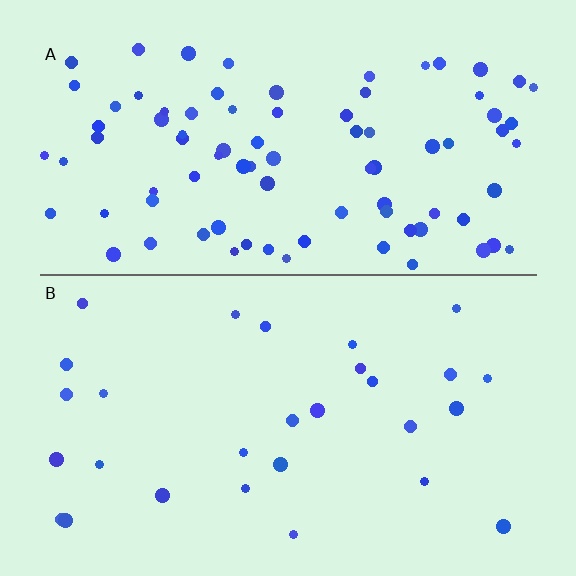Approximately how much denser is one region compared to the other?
Approximately 3.0× — region A over region B.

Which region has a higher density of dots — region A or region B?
A (the top).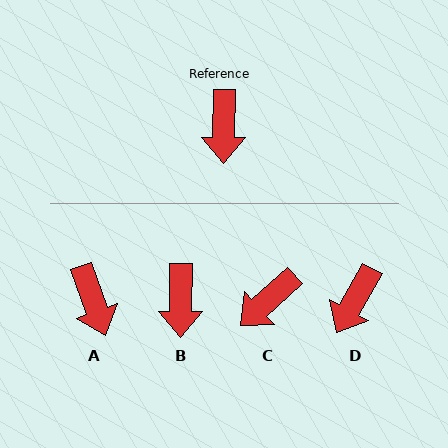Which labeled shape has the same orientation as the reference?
B.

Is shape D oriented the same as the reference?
No, it is off by about 28 degrees.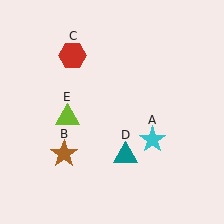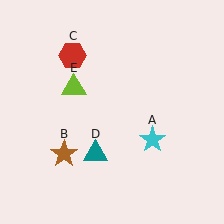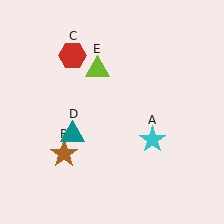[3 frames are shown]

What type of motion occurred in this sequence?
The teal triangle (object D), lime triangle (object E) rotated clockwise around the center of the scene.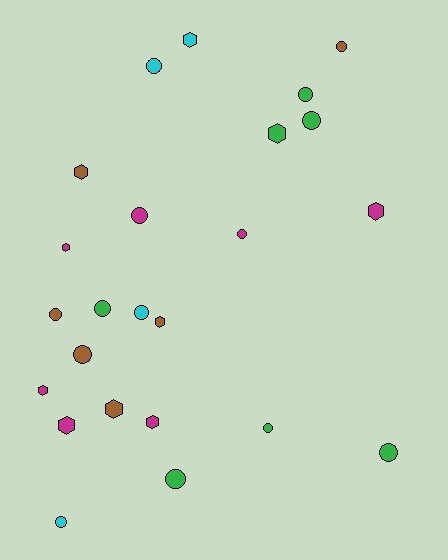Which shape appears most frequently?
Circle, with 14 objects.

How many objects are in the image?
There are 24 objects.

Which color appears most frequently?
Green, with 7 objects.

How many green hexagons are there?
There is 1 green hexagon.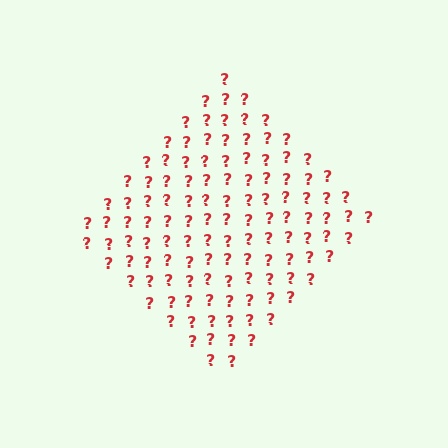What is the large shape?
The large shape is a diamond.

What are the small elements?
The small elements are question marks.